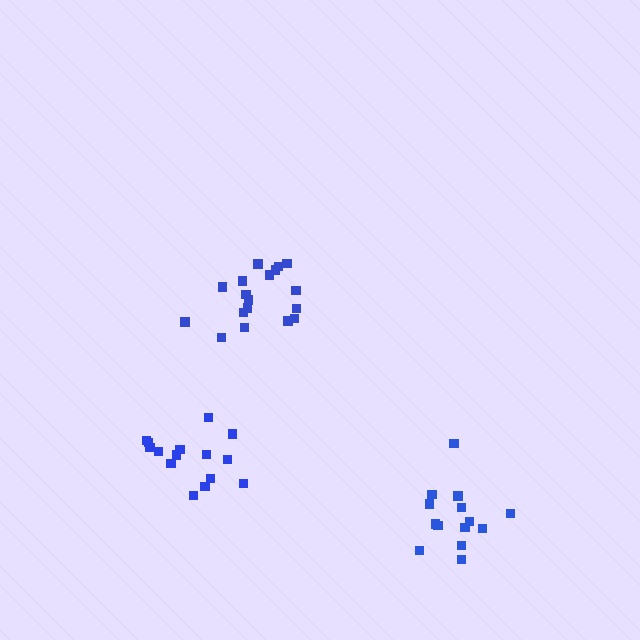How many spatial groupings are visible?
There are 3 spatial groupings.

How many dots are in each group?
Group 1: 18 dots, Group 2: 15 dots, Group 3: 14 dots (47 total).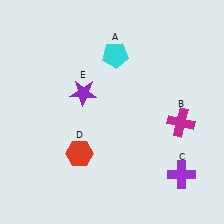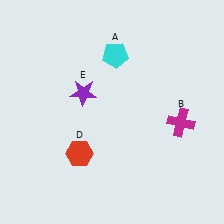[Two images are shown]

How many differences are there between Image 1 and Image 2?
There is 1 difference between the two images.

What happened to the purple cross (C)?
The purple cross (C) was removed in Image 2. It was in the bottom-right area of Image 1.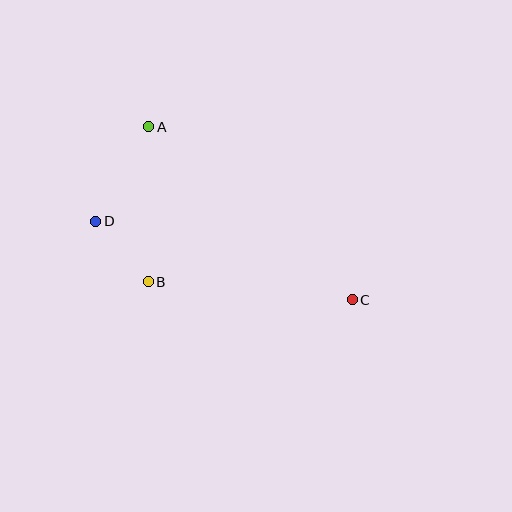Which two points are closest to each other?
Points B and D are closest to each other.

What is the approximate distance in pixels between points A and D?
The distance between A and D is approximately 108 pixels.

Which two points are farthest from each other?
Points C and D are farthest from each other.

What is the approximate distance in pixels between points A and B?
The distance between A and B is approximately 155 pixels.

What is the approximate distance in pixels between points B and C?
The distance between B and C is approximately 205 pixels.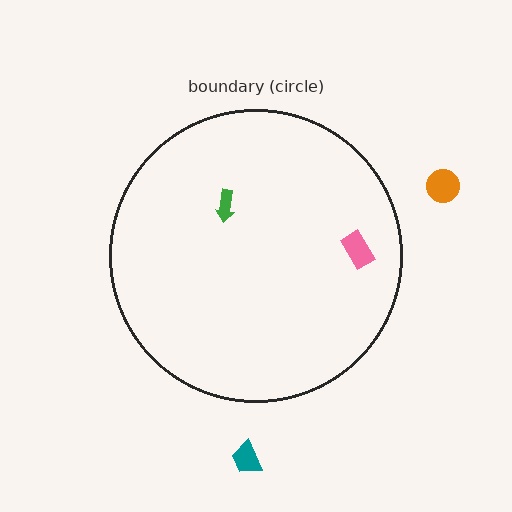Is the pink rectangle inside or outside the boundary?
Inside.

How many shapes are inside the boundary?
2 inside, 2 outside.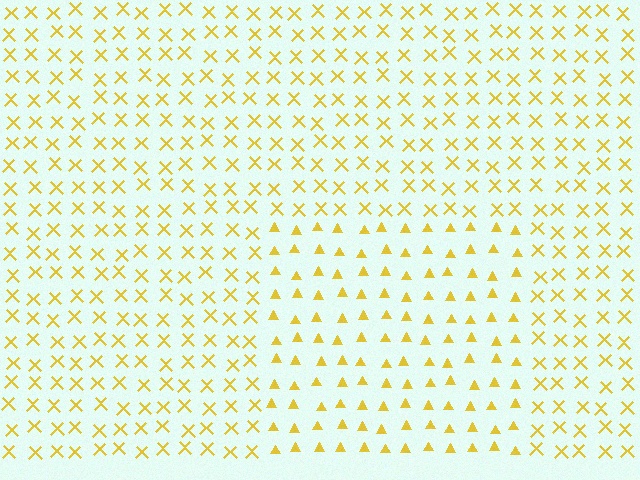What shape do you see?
I see a rectangle.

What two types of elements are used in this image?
The image uses triangles inside the rectangle region and X marks outside it.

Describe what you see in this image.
The image is filled with small yellow elements arranged in a uniform grid. A rectangle-shaped region contains triangles, while the surrounding area contains X marks. The boundary is defined purely by the change in element shape.